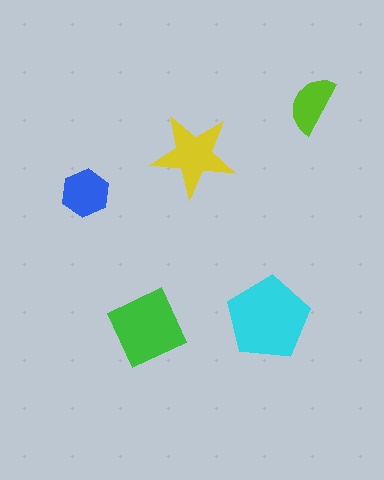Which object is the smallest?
The lime semicircle.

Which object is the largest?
The cyan pentagon.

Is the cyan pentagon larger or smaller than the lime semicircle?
Larger.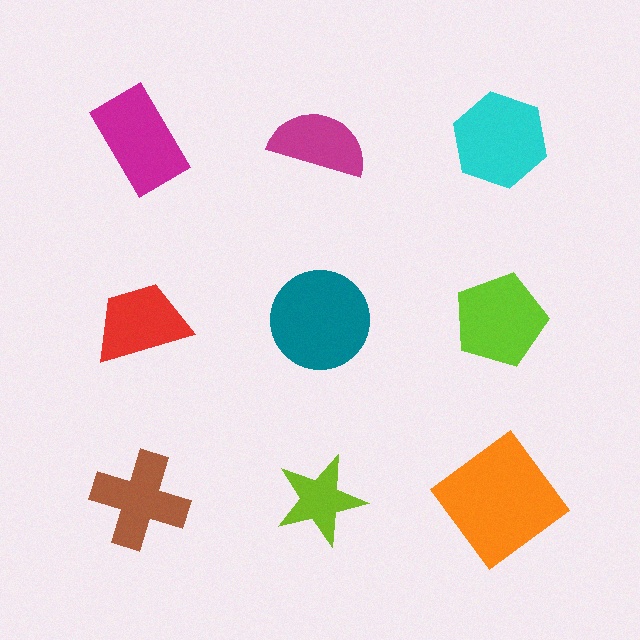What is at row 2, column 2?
A teal circle.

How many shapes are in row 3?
3 shapes.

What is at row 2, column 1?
A red trapezoid.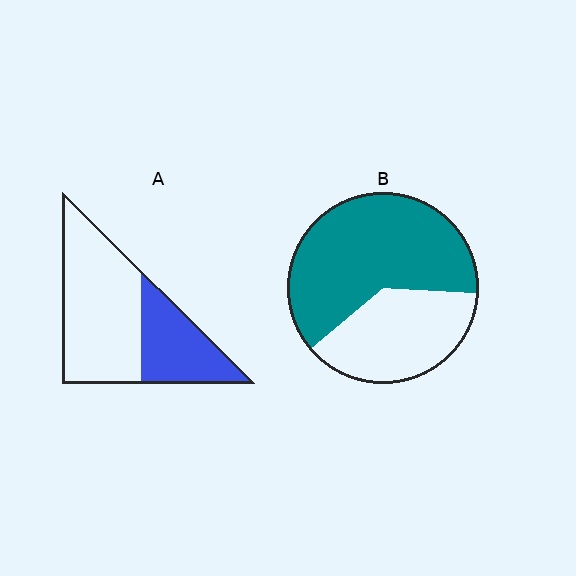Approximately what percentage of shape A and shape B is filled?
A is approximately 35% and B is approximately 60%.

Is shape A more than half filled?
No.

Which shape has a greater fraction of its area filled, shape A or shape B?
Shape B.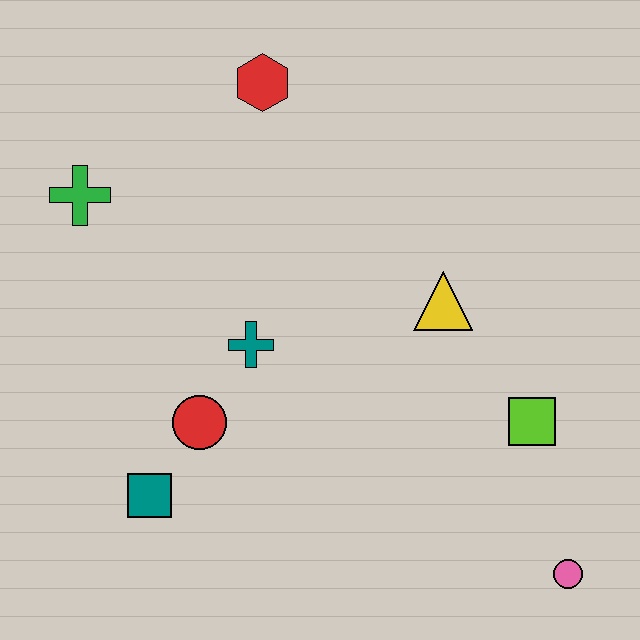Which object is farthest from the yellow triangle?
The green cross is farthest from the yellow triangle.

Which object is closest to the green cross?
The red hexagon is closest to the green cross.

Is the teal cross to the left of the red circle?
No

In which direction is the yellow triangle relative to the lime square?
The yellow triangle is above the lime square.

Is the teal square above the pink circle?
Yes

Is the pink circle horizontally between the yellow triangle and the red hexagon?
No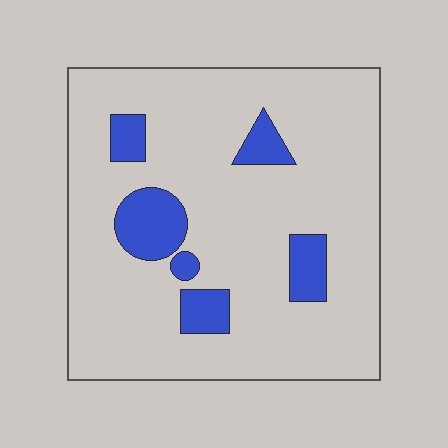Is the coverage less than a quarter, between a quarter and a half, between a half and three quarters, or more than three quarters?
Less than a quarter.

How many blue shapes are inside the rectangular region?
6.